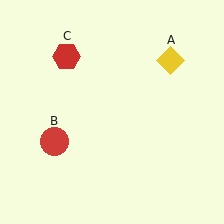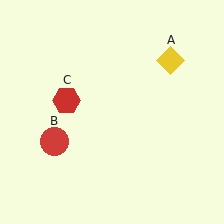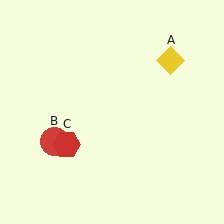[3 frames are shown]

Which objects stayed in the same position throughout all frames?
Yellow diamond (object A) and red circle (object B) remained stationary.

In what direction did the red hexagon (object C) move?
The red hexagon (object C) moved down.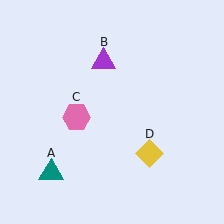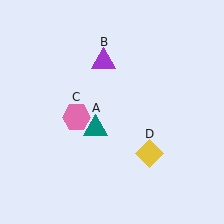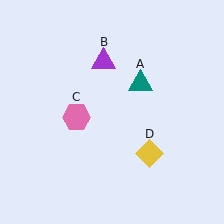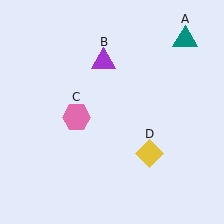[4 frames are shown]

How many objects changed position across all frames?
1 object changed position: teal triangle (object A).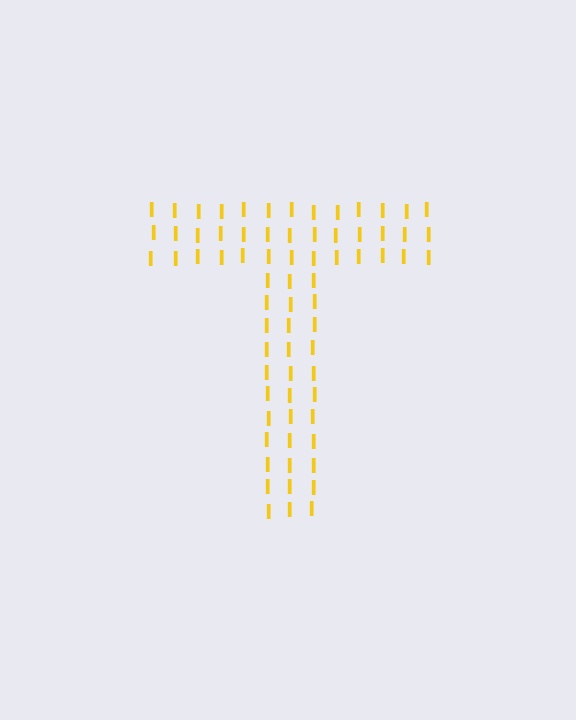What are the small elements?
The small elements are letter I's.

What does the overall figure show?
The overall figure shows the letter T.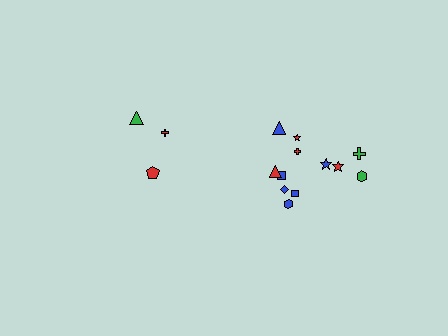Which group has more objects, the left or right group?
The right group.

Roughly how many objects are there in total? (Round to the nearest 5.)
Roughly 15 objects in total.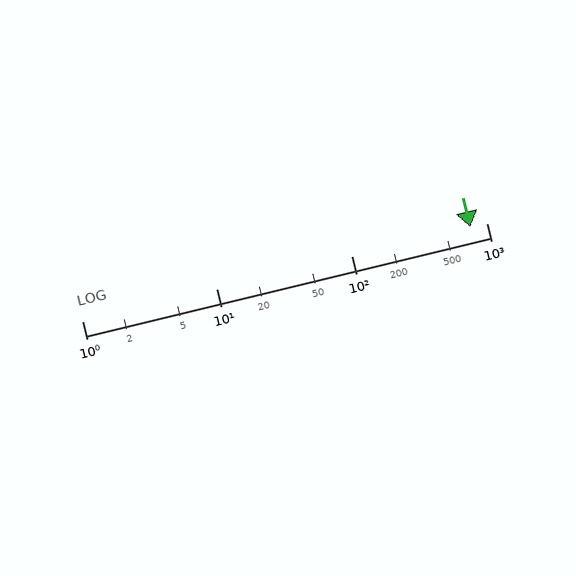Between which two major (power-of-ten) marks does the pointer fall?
The pointer is between 100 and 1000.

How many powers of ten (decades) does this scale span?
The scale spans 3 decades, from 1 to 1000.